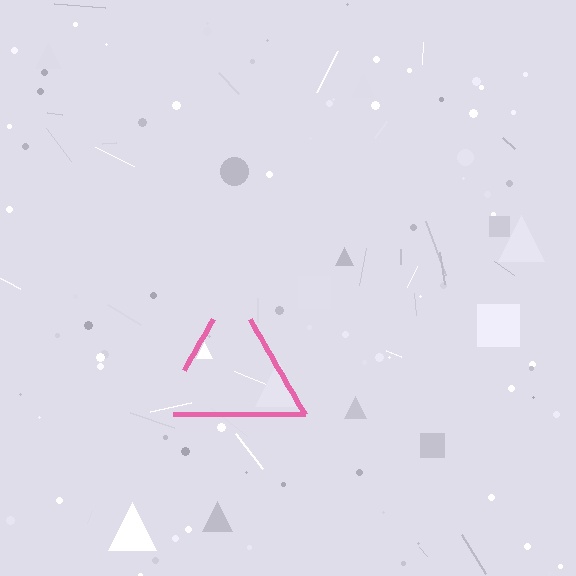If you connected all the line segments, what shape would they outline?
They would outline a triangle.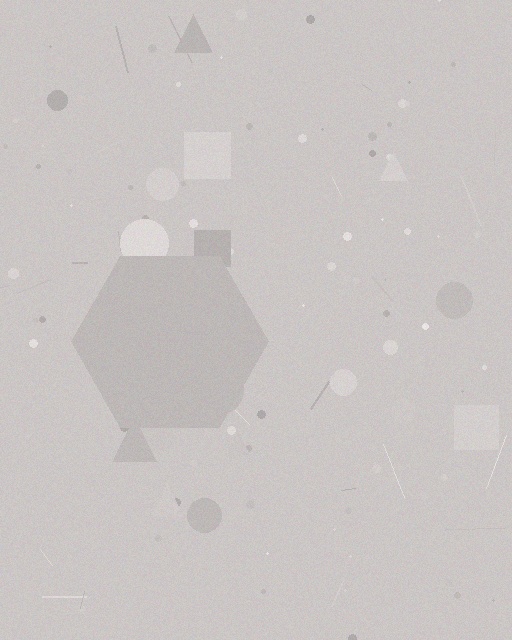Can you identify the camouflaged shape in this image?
The camouflaged shape is a hexagon.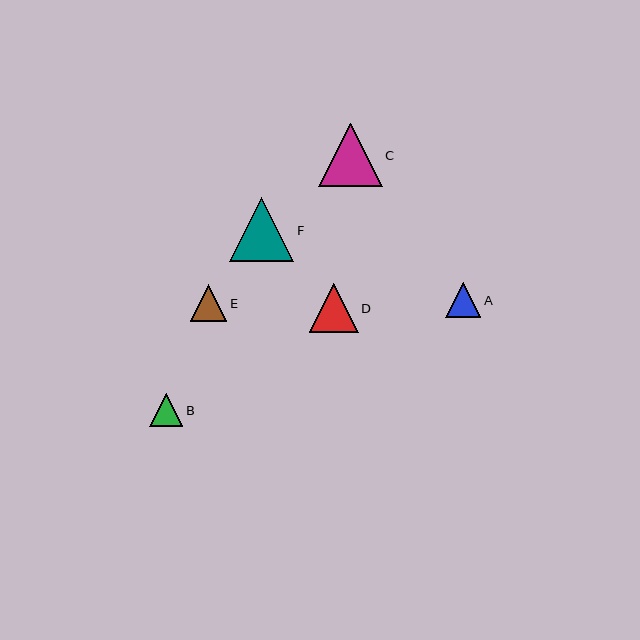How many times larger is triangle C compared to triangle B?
Triangle C is approximately 1.9 times the size of triangle B.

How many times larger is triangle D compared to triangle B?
Triangle D is approximately 1.4 times the size of triangle B.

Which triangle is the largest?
Triangle F is the largest with a size of approximately 64 pixels.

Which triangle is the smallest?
Triangle B is the smallest with a size of approximately 34 pixels.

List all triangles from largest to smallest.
From largest to smallest: F, C, D, E, A, B.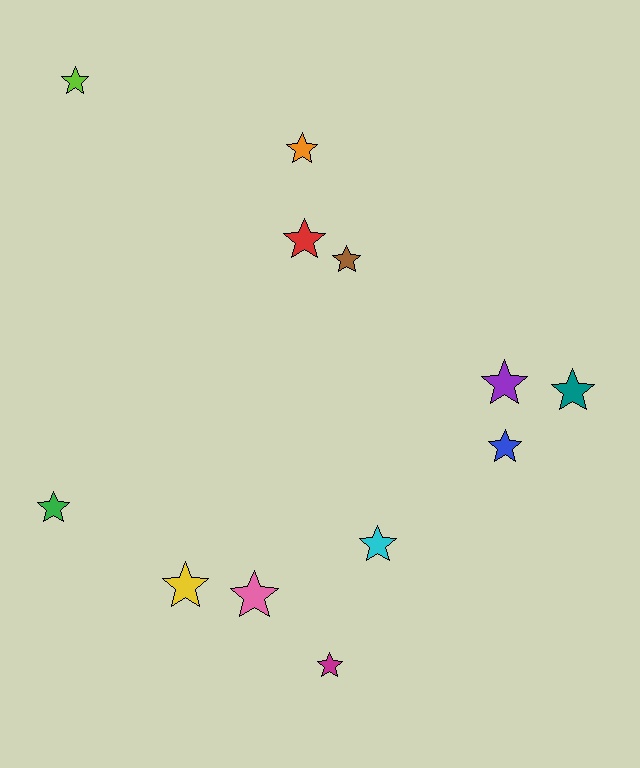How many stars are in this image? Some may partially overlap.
There are 12 stars.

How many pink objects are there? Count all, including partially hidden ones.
There is 1 pink object.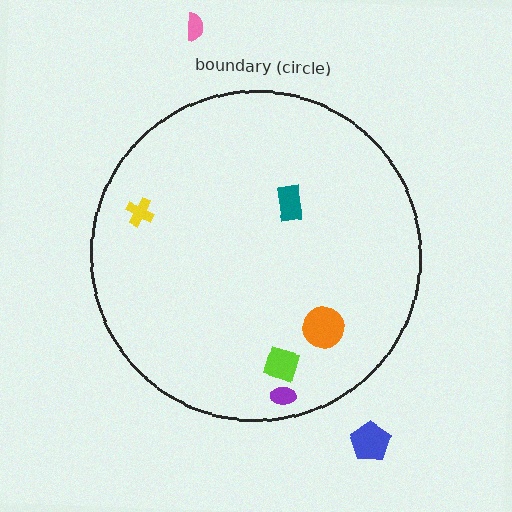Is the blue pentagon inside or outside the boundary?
Outside.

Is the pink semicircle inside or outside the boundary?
Outside.